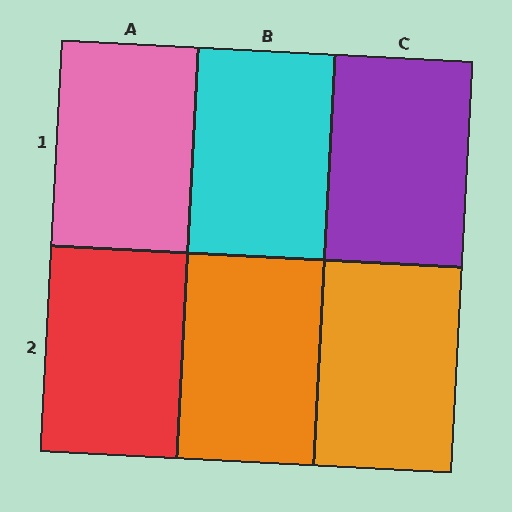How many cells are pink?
1 cell is pink.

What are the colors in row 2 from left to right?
Red, orange, orange.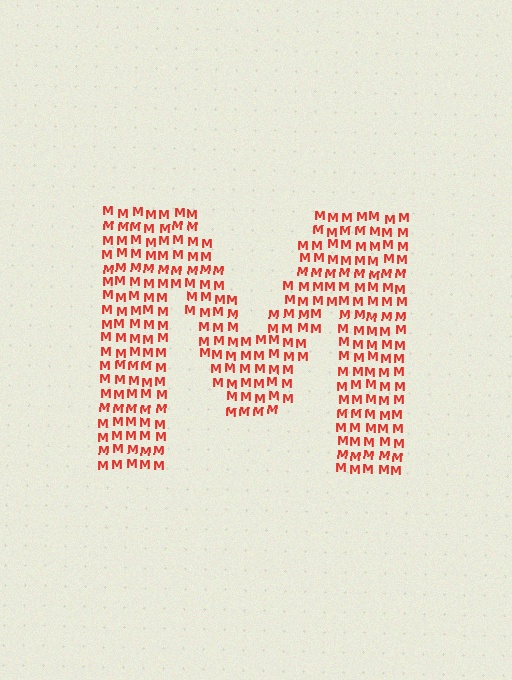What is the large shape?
The large shape is the letter M.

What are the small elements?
The small elements are letter M's.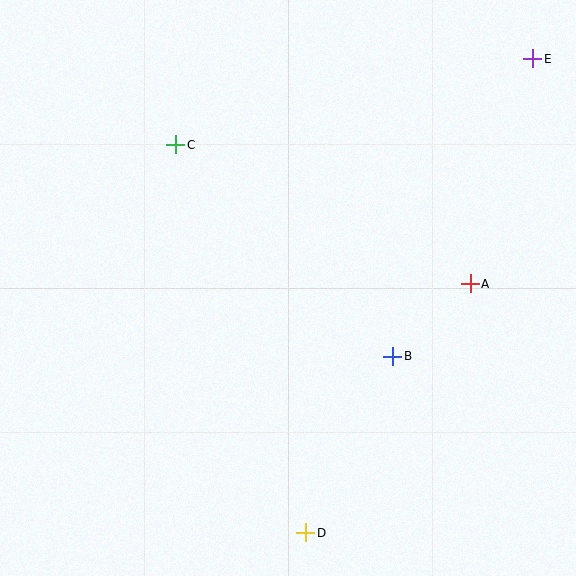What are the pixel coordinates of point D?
Point D is at (306, 533).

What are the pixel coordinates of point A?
Point A is at (470, 284).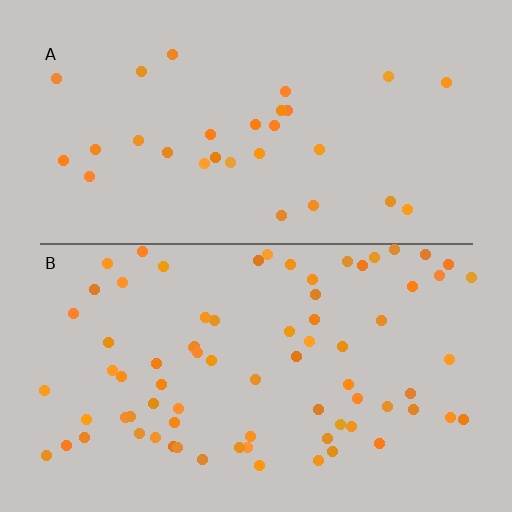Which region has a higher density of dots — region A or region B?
B (the bottom).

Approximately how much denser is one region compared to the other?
Approximately 2.6× — region B over region A.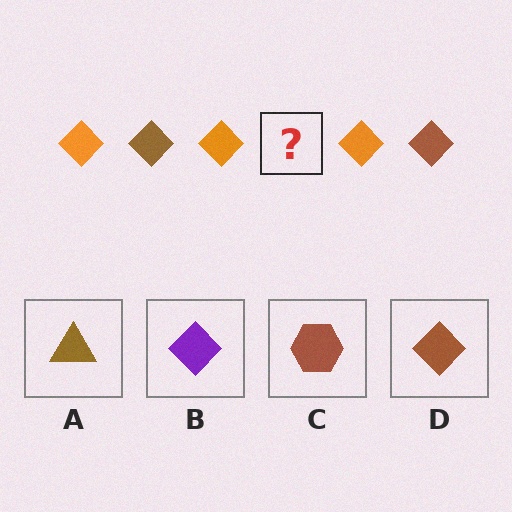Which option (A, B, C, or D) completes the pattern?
D.